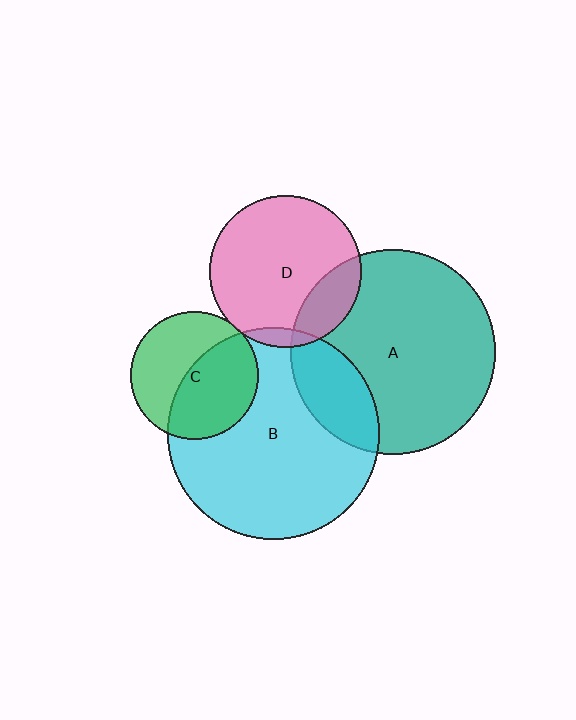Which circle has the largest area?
Circle B (cyan).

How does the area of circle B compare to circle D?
Approximately 2.0 times.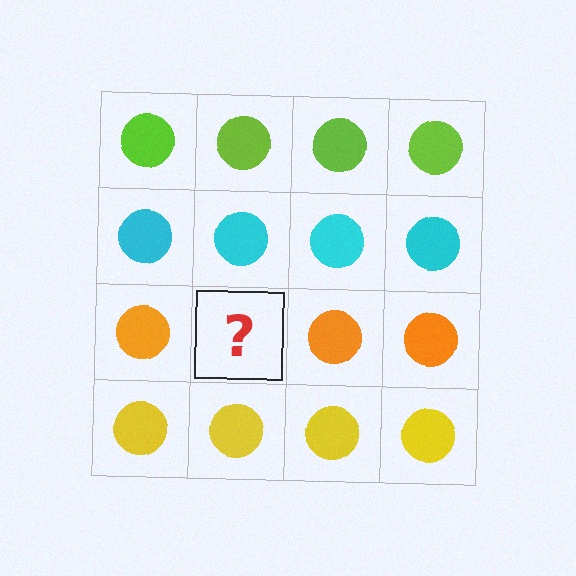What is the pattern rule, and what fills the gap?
The rule is that each row has a consistent color. The gap should be filled with an orange circle.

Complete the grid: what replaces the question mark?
The question mark should be replaced with an orange circle.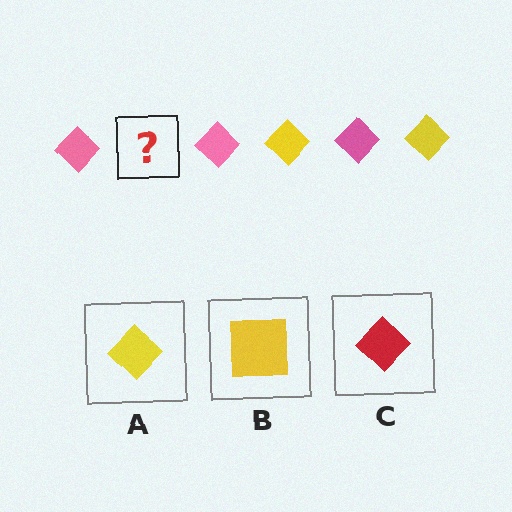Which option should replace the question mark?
Option A.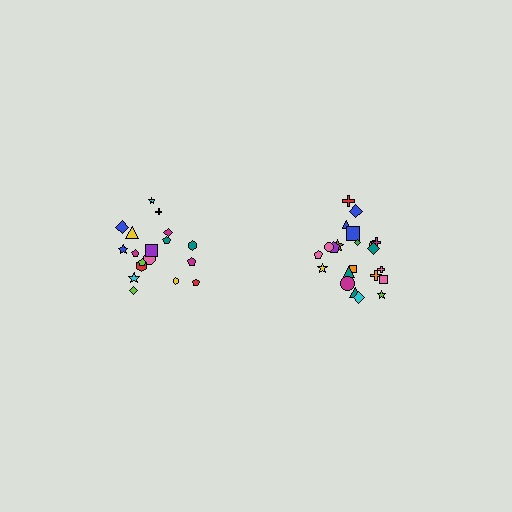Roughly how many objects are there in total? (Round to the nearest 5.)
Roughly 40 objects in total.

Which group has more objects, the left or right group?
The right group.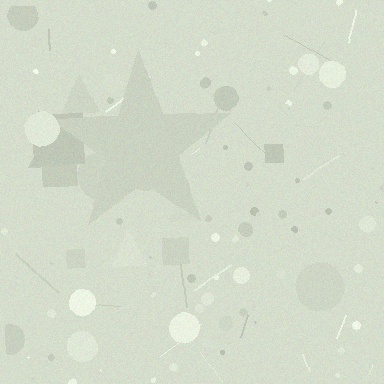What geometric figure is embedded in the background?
A star is embedded in the background.